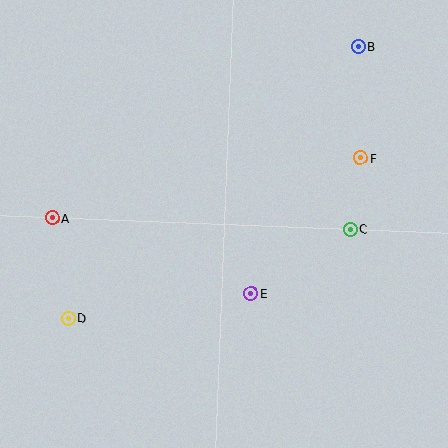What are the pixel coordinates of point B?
Point B is at (358, 46).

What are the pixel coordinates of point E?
Point E is at (251, 293).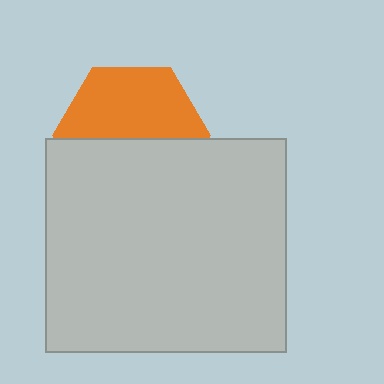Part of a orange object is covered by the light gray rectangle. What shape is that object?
It is a hexagon.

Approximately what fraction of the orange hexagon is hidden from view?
Roughly 48% of the orange hexagon is hidden behind the light gray rectangle.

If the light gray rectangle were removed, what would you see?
You would see the complete orange hexagon.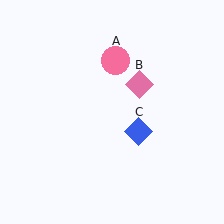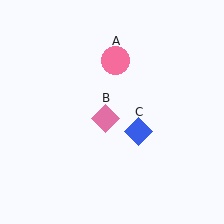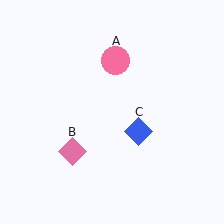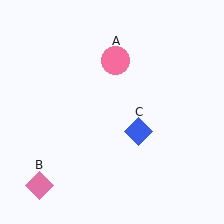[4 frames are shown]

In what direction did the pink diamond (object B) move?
The pink diamond (object B) moved down and to the left.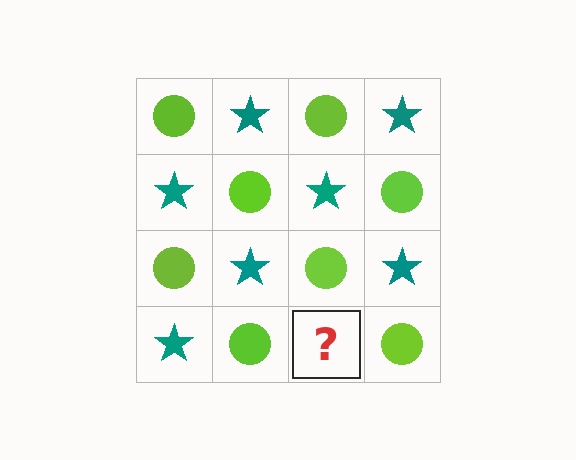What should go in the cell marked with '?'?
The missing cell should contain a teal star.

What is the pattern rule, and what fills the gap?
The rule is that it alternates lime circle and teal star in a checkerboard pattern. The gap should be filled with a teal star.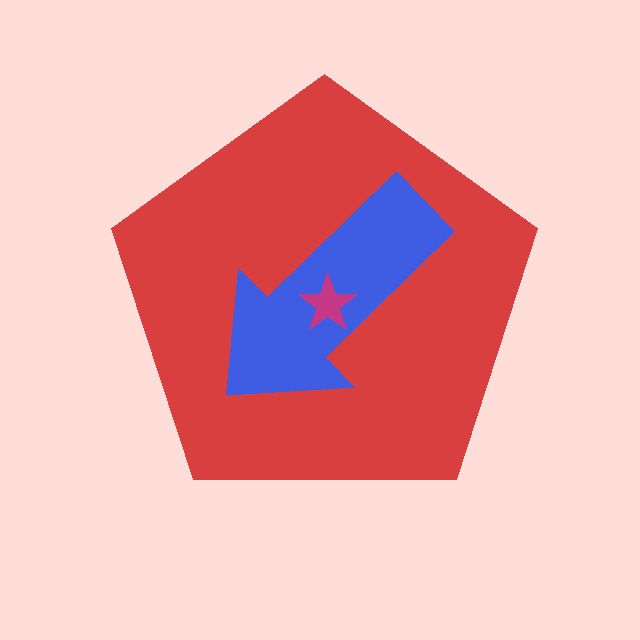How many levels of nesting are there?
3.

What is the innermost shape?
The magenta star.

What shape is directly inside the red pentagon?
The blue arrow.